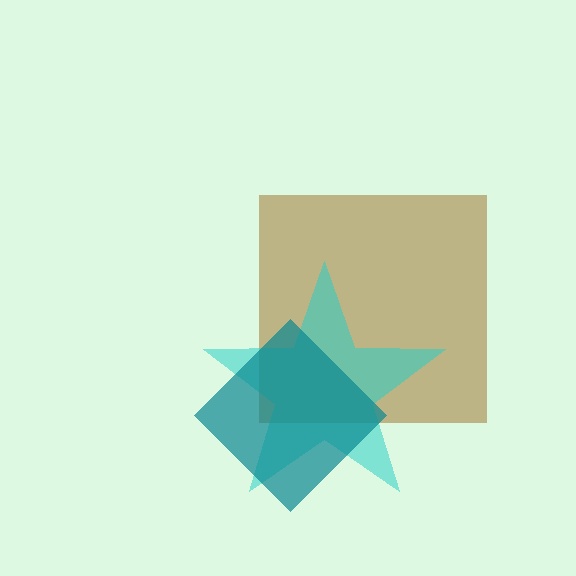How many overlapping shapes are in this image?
There are 3 overlapping shapes in the image.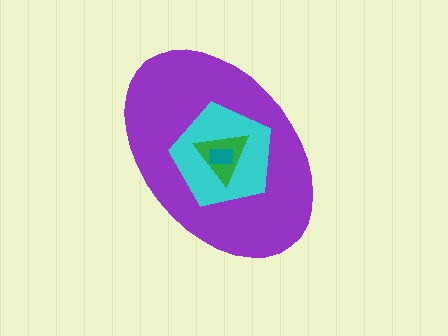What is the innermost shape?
The teal rectangle.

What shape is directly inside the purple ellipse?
The cyan pentagon.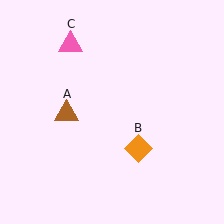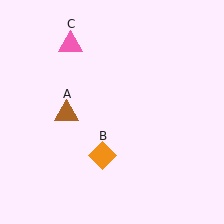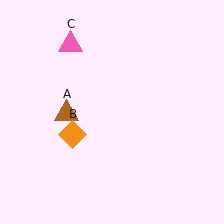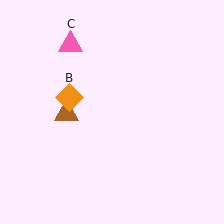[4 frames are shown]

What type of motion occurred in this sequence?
The orange diamond (object B) rotated clockwise around the center of the scene.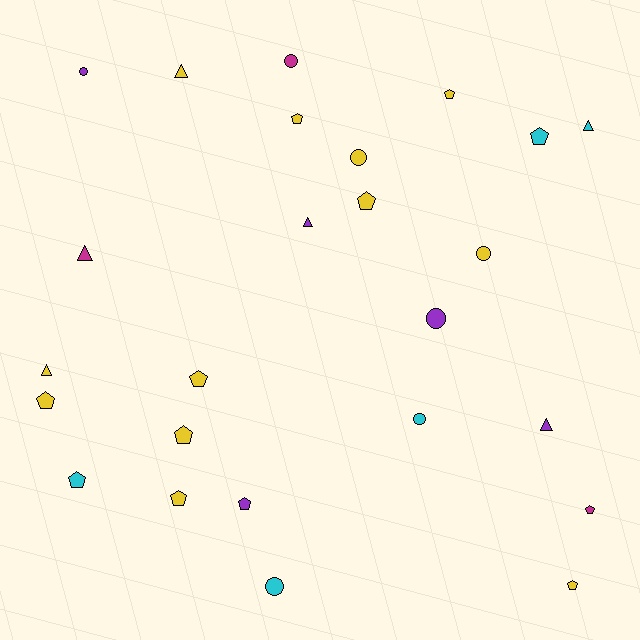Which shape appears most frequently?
Pentagon, with 12 objects.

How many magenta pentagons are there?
There is 1 magenta pentagon.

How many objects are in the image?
There are 25 objects.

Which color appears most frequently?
Yellow, with 12 objects.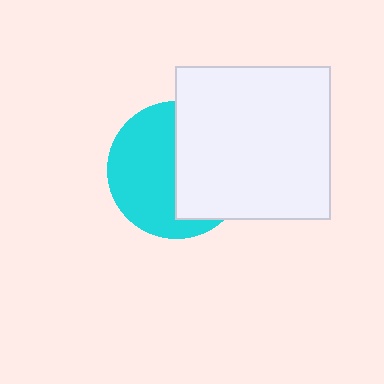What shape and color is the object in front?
The object in front is a white rectangle.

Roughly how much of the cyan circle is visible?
About half of it is visible (roughly 54%).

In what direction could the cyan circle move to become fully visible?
The cyan circle could move left. That would shift it out from behind the white rectangle entirely.